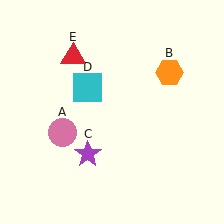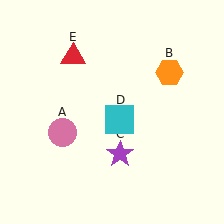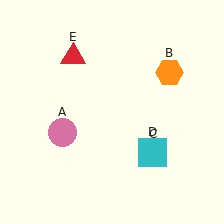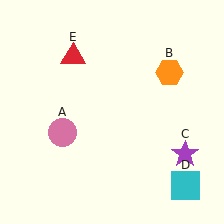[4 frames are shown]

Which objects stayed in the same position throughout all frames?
Pink circle (object A) and orange hexagon (object B) and red triangle (object E) remained stationary.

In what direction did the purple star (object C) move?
The purple star (object C) moved right.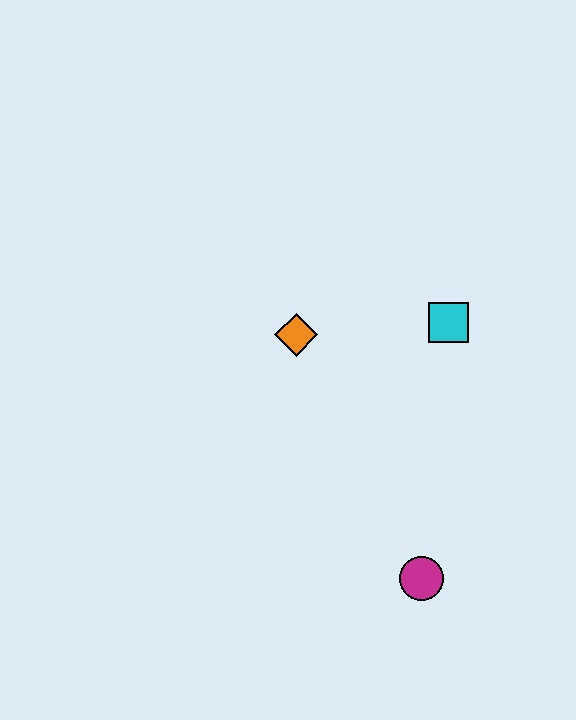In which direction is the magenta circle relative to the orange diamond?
The magenta circle is below the orange diamond.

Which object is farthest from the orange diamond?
The magenta circle is farthest from the orange diamond.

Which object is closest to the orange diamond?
The cyan square is closest to the orange diamond.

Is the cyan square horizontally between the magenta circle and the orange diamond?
No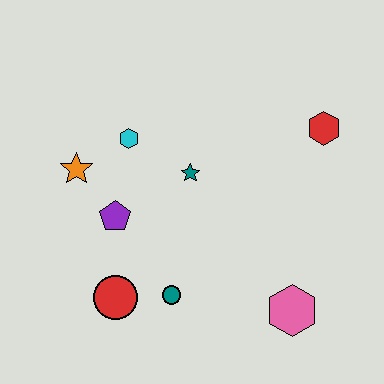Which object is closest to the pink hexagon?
The teal circle is closest to the pink hexagon.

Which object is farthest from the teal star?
The pink hexagon is farthest from the teal star.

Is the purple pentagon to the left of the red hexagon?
Yes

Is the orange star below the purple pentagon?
No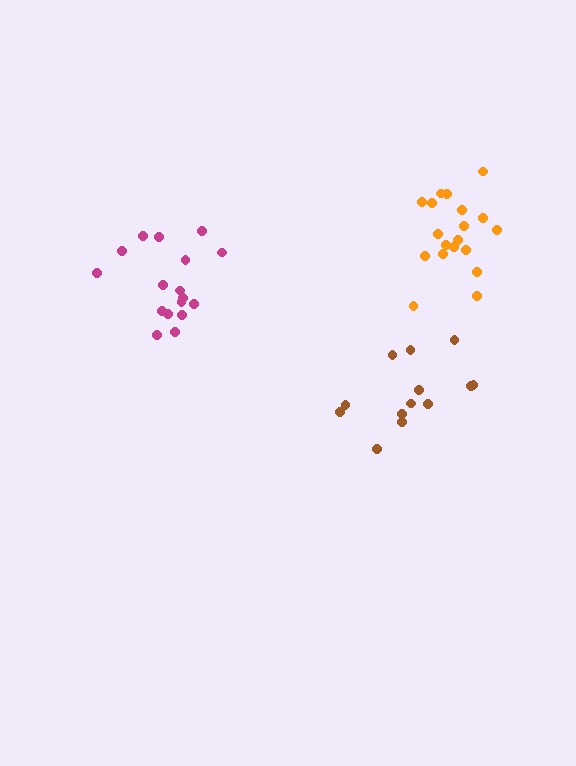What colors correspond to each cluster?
The clusters are colored: orange, magenta, brown.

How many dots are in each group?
Group 1: 19 dots, Group 2: 17 dots, Group 3: 13 dots (49 total).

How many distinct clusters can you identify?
There are 3 distinct clusters.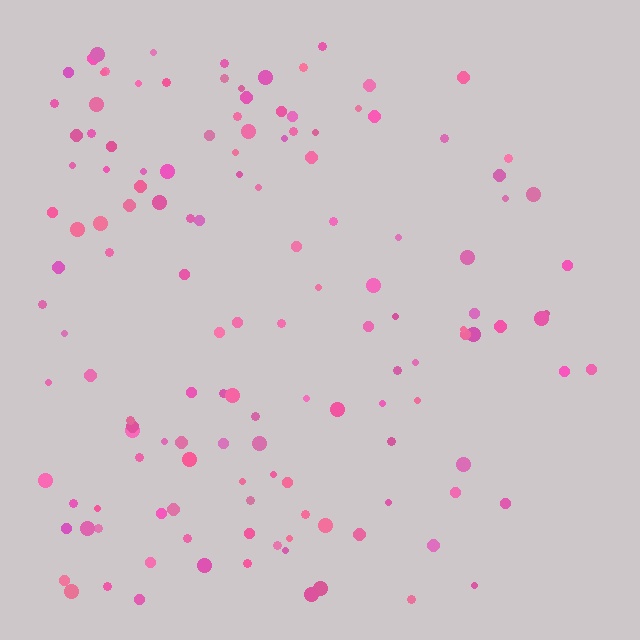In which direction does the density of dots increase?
From right to left, with the left side densest.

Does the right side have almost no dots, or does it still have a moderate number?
Still a moderate number, just noticeably fewer than the left.